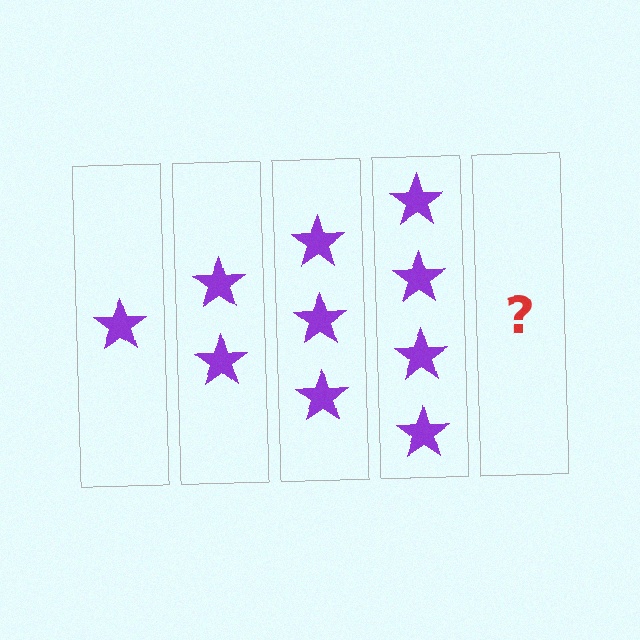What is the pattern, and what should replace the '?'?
The pattern is that each step adds one more star. The '?' should be 5 stars.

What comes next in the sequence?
The next element should be 5 stars.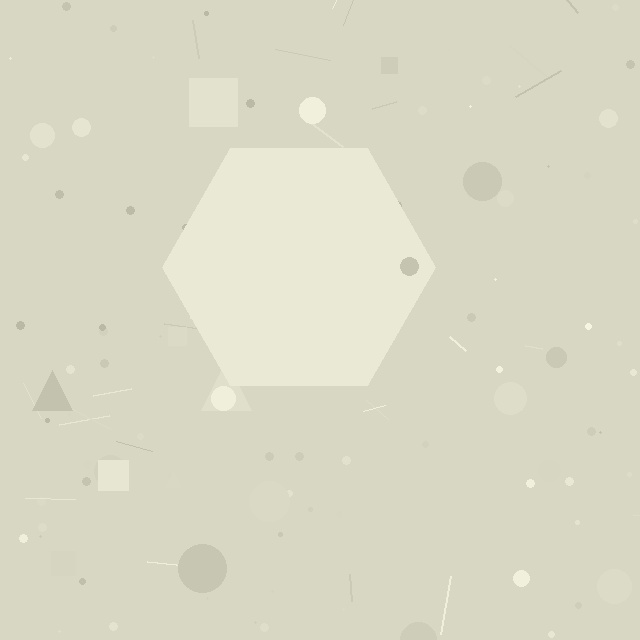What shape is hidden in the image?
A hexagon is hidden in the image.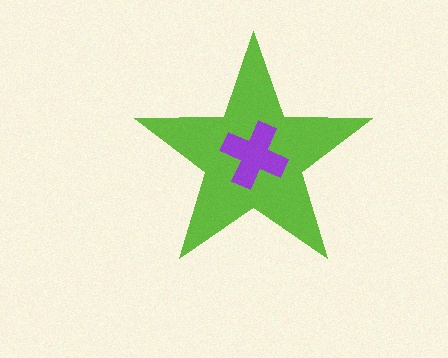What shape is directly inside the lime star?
The purple cross.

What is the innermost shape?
The purple cross.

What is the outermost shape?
The lime star.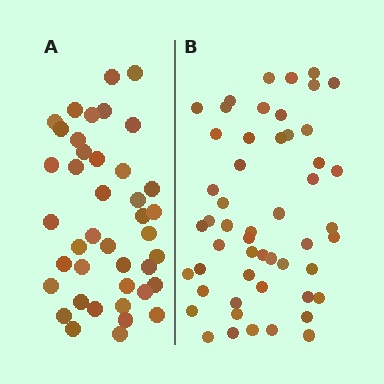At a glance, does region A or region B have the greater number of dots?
Region B (the right region) has more dots.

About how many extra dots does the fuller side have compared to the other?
Region B has roughly 12 or so more dots than region A.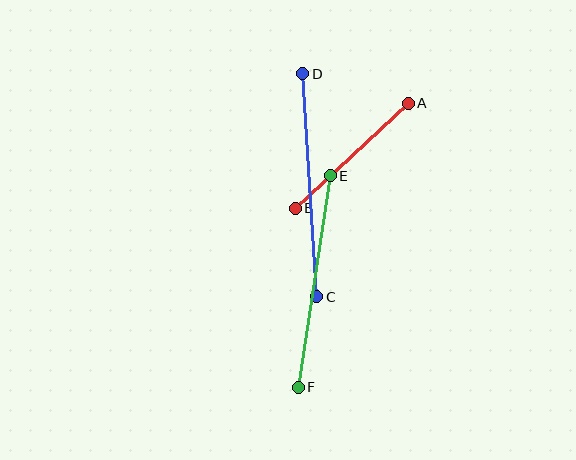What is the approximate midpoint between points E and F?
The midpoint is at approximately (314, 281) pixels.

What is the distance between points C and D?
The distance is approximately 223 pixels.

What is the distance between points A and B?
The distance is approximately 154 pixels.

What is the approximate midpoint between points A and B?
The midpoint is at approximately (352, 156) pixels.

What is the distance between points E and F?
The distance is approximately 214 pixels.